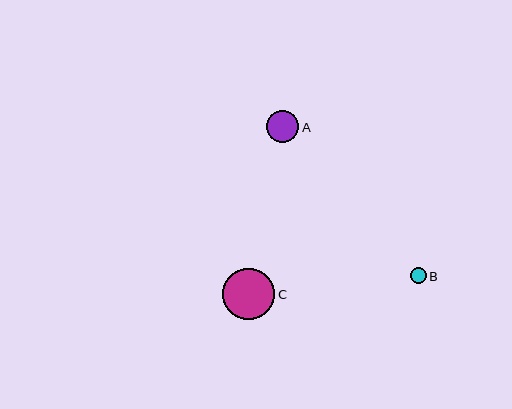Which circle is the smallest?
Circle B is the smallest with a size of approximately 16 pixels.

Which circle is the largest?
Circle C is the largest with a size of approximately 52 pixels.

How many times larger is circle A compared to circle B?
Circle A is approximately 2.1 times the size of circle B.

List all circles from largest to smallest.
From largest to smallest: C, A, B.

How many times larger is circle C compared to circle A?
Circle C is approximately 1.6 times the size of circle A.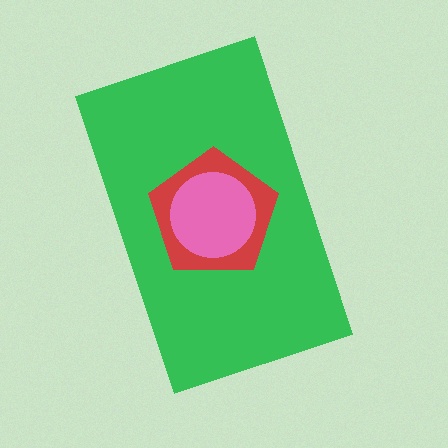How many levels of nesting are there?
3.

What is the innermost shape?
The pink circle.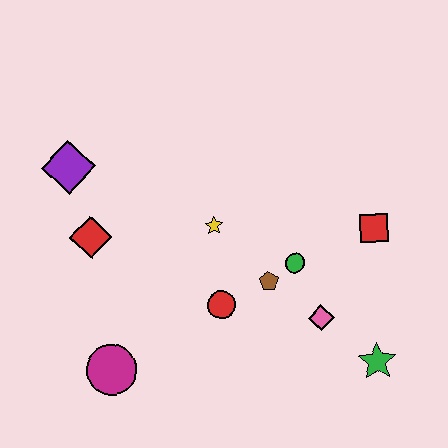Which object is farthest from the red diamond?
The green star is farthest from the red diamond.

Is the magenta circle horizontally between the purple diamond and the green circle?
Yes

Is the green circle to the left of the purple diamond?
No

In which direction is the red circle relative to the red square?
The red circle is to the left of the red square.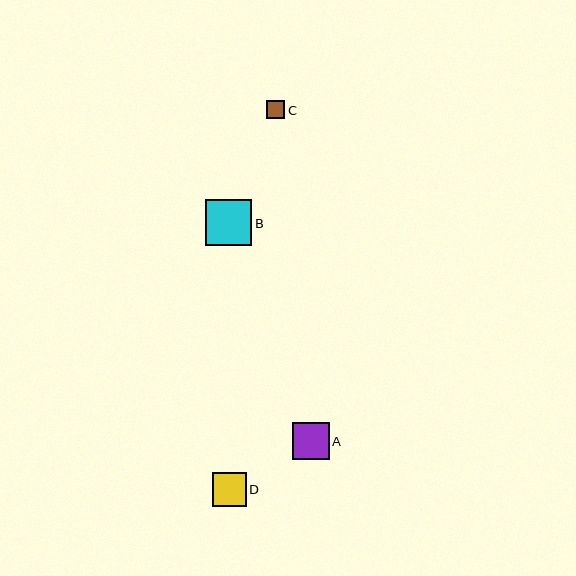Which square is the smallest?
Square C is the smallest with a size of approximately 18 pixels.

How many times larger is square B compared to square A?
Square B is approximately 1.2 times the size of square A.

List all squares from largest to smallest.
From largest to smallest: B, A, D, C.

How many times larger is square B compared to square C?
Square B is approximately 2.6 times the size of square C.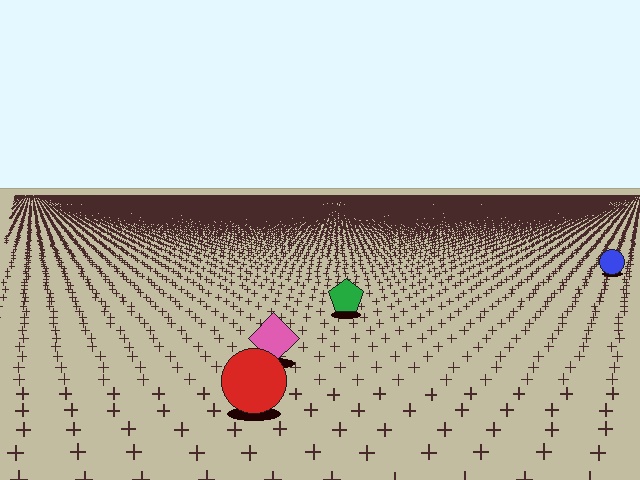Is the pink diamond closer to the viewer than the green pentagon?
Yes. The pink diamond is closer — you can tell from the texture gradient: the ground texture is coarser near it.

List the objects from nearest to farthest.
From nearest to farthest: the red circle, the pink diamond, the green pentagon, the blue circle.